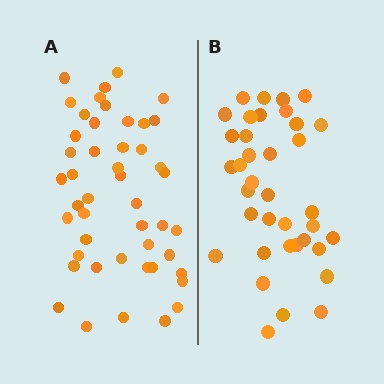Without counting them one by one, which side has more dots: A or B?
Region A (the left region) has more dots.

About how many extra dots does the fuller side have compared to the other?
Region A has roughly 10 or so more dots than region B.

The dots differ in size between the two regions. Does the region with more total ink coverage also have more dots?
No. Region B has more total ink coverage because its dots are larger, but region A actually contains more individual dots. Total area can be misleading — the number of items is what matters here.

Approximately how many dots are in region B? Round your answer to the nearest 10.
About 40 dots. (The exact count is 37, which rounds to 40.)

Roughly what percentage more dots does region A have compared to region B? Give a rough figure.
About 25% more.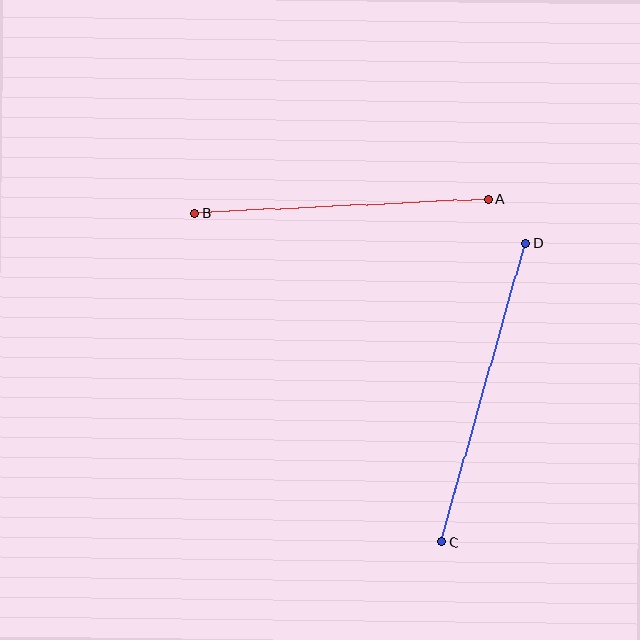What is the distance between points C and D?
The distance is approximately 310 pixels.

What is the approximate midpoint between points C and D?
The midpoint is at approximately (484, 393) pixels.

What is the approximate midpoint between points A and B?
The midpoint is at approximately (342, 206) pixels.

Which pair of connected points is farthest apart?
Points C and D are farthest apart.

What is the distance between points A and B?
The distance is approximately 294 pixels.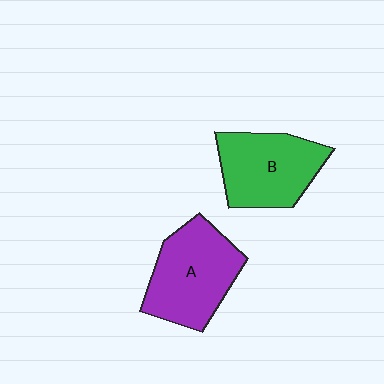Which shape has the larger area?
Shape A (purple).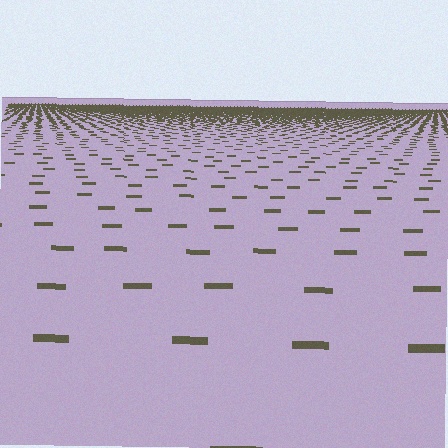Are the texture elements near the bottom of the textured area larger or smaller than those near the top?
Larger. Near the bottom, elements are closer to the viewer and appear at a bigger on-screen size.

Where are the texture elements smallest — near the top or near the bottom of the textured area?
Near the top.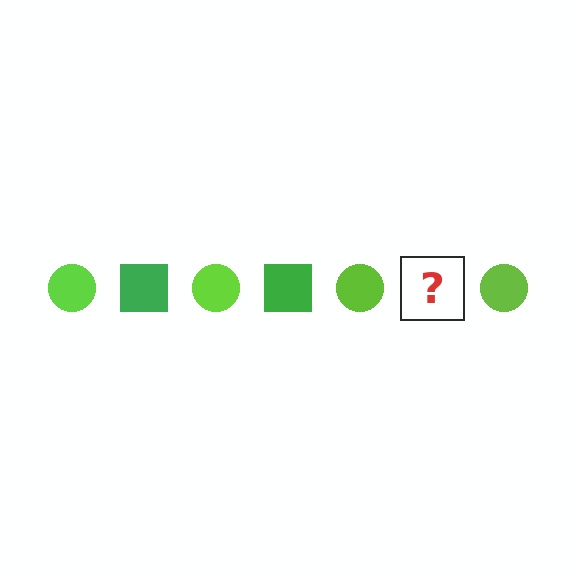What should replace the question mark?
The question mark should be replaced with a green square.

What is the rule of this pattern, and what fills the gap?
The rule is that the pattern alternates between lime circle and green square. The gap should be filled with a green square.